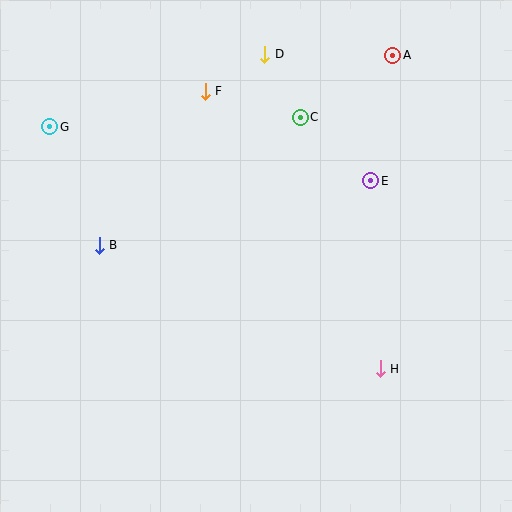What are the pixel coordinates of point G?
Point G is at (50, 127).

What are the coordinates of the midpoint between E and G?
The midpoint between E and G is at (210, 154).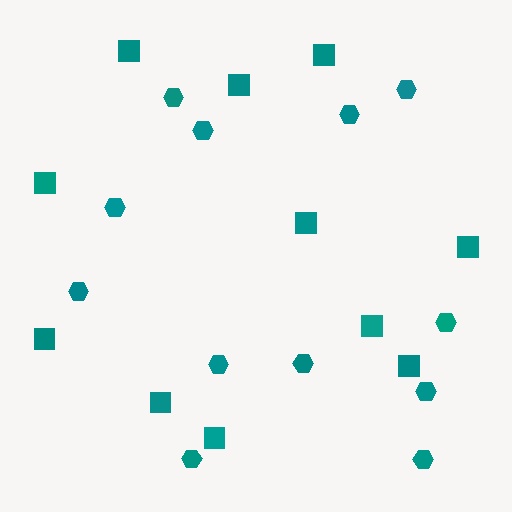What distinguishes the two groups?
There are 2 groups: one group of hexagons (12) and one group of squares (11).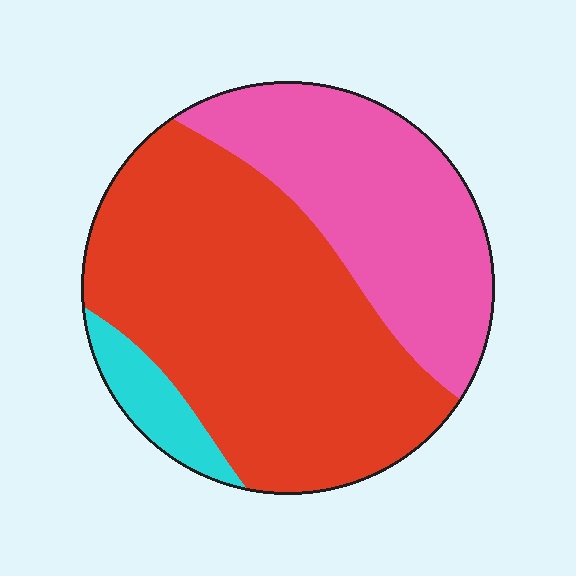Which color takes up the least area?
Cyan, at roughly 5%.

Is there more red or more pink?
Red.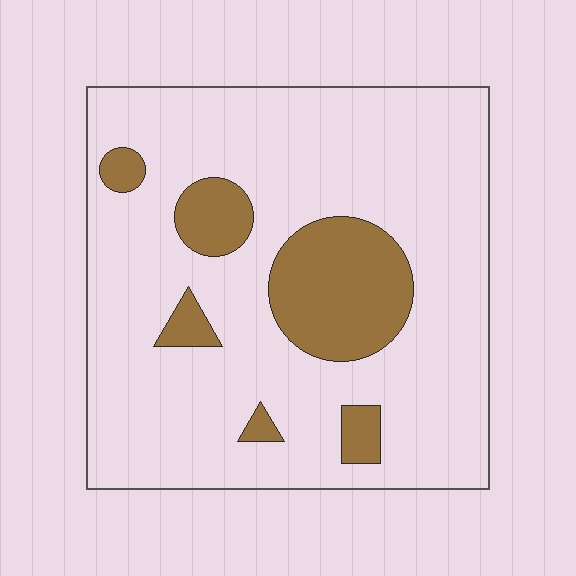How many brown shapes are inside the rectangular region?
6.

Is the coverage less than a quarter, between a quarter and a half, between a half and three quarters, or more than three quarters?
Less than a quarter.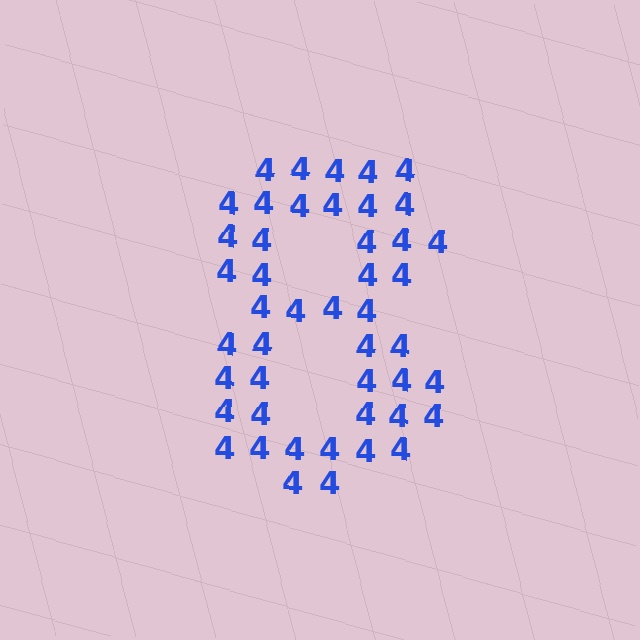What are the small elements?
The small elements are digit 4's.